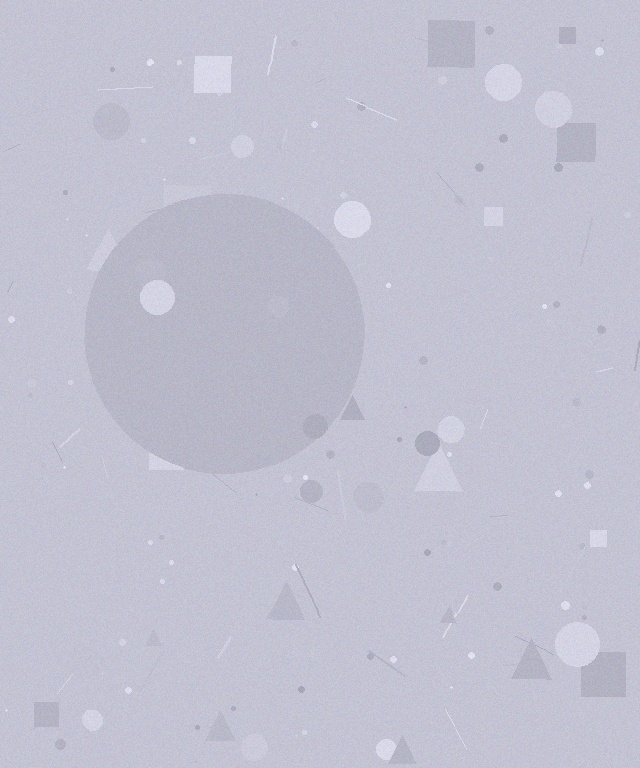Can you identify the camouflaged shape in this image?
The camouflaged shape is a circle.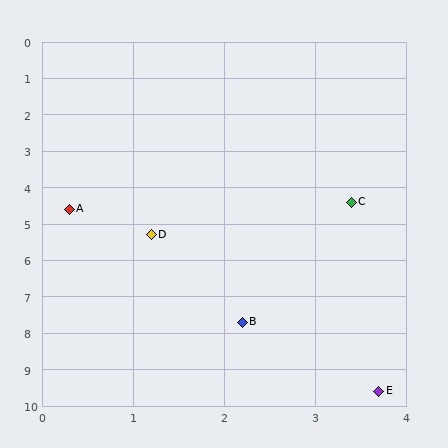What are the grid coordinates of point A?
Point A is at approximately (0.3, 4.6).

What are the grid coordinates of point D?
Point D is at approximately (1.2, 5.3).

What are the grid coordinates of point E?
Point E is at approximately (3.7, 9.6).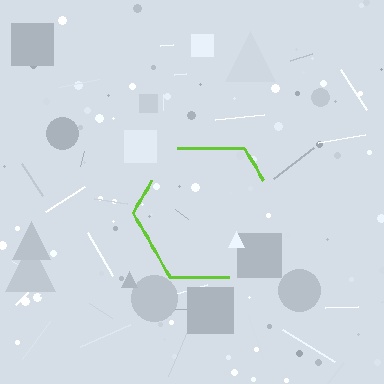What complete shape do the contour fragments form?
The contour fragments form a hexagon.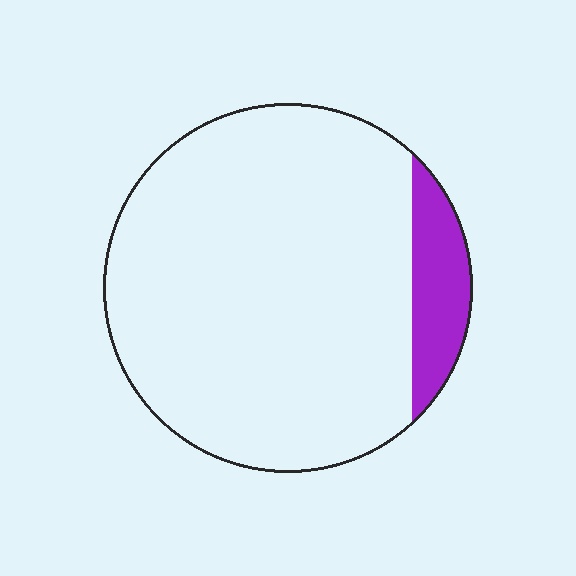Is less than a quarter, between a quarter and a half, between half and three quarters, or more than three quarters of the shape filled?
Less than a quarter.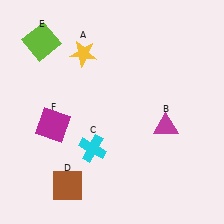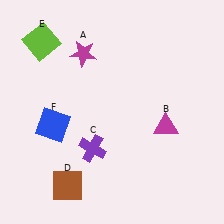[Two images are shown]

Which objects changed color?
A changed from yellow to magenta. C changed from cyan to purple. F changed from magenta to blue.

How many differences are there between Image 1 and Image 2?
There are 3 differences between the two images.